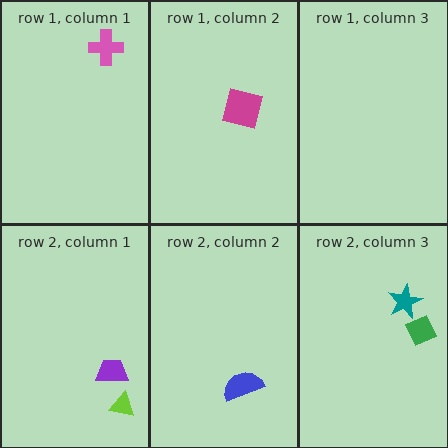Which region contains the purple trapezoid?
The row 2, column 1 region.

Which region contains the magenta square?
The row 1, column 2 region.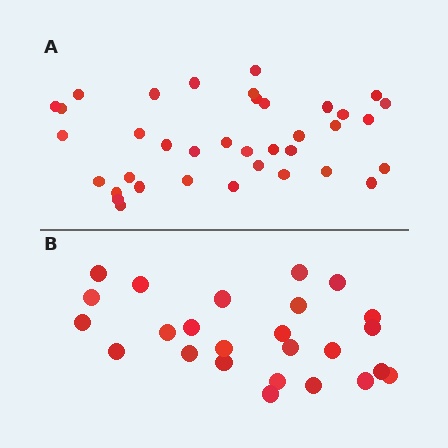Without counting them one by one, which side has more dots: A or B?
Region A (the top region) has more dots.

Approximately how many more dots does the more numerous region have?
Region A has roughly 12 or so more dots than region B.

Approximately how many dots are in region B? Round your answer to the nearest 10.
About 20 dots. (The exact count is 25, which rounds to 20.)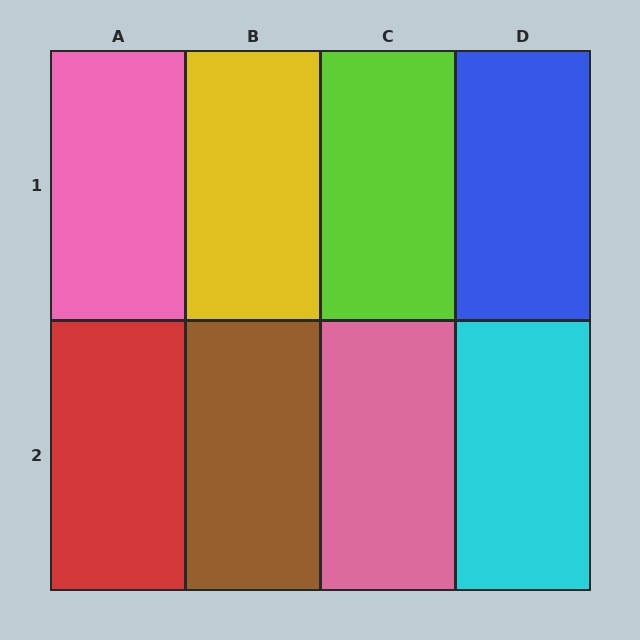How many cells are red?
1 cell is red.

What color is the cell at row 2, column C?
Pink.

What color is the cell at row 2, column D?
Cyan.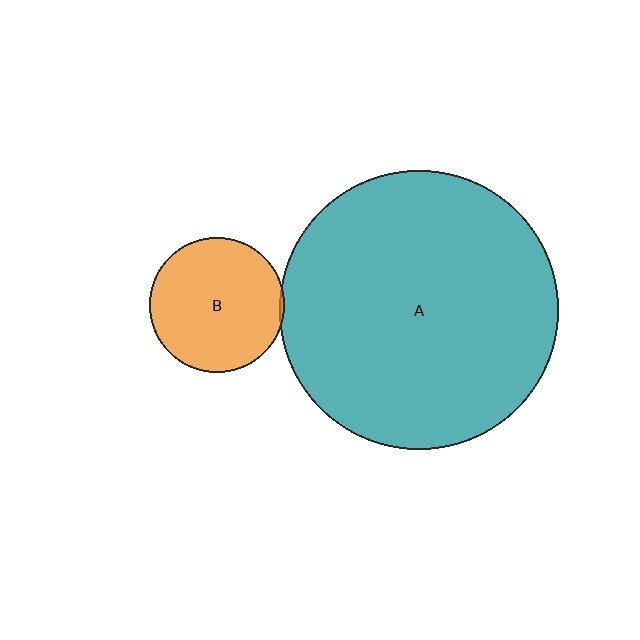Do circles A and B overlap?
Yes.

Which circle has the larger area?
Circle A (teal).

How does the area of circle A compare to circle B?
Approximately 4.3 times.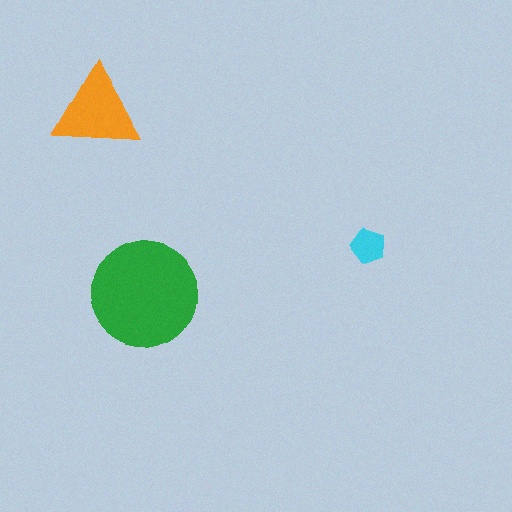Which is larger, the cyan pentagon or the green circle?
The green circle.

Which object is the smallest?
The cyan pentagon.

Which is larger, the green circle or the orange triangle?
The green circle.